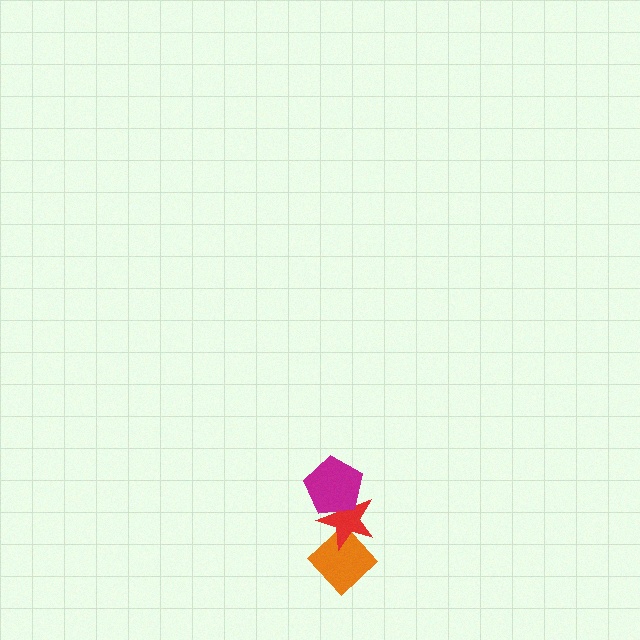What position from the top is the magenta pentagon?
The magenta pentagon is 1st from the top.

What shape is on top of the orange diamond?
The red star is on top of the orange diamond.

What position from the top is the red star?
The red star is 2nd from the top.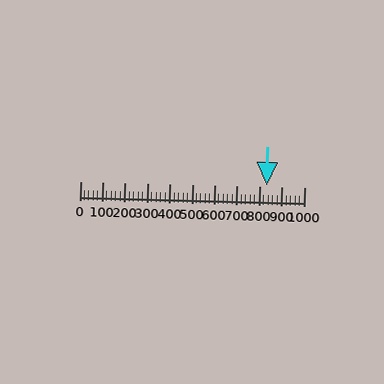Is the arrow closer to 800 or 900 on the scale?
The arrow is closer to 800.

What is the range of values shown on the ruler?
The ruler shows values from 0 to 1000.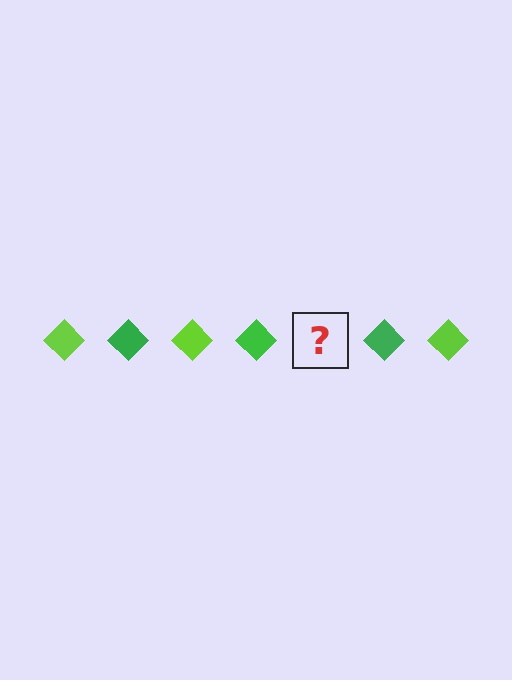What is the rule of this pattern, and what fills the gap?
The rule is that the pattern cycles through lime, green diamonds. The gap should be filled with a lime diamond.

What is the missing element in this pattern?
The missing element is a lime diamond.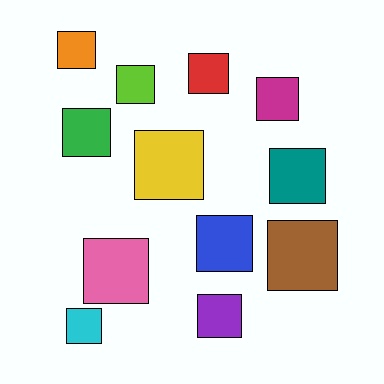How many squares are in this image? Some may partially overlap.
There are 12 squares.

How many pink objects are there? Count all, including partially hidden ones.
There is 1 pink object.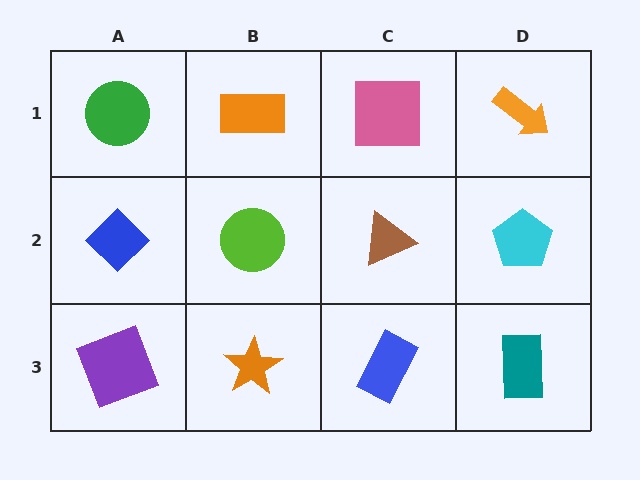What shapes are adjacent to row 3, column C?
A brown triangle (row 2, column C), an orange star (row 3, column B), a teal rectangle (row 3, column D).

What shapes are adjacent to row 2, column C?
A pink square (row 1, column C), a blue rectangle (row 3, column C), a lime circle (row 2, column B), a cyan pentagon (row 2, column D).